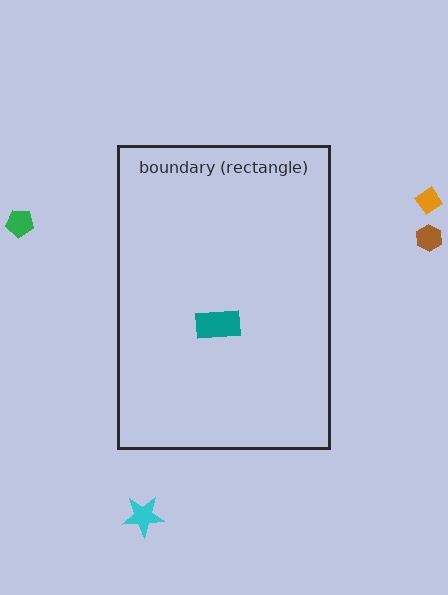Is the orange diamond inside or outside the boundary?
Outside.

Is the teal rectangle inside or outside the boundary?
Inside.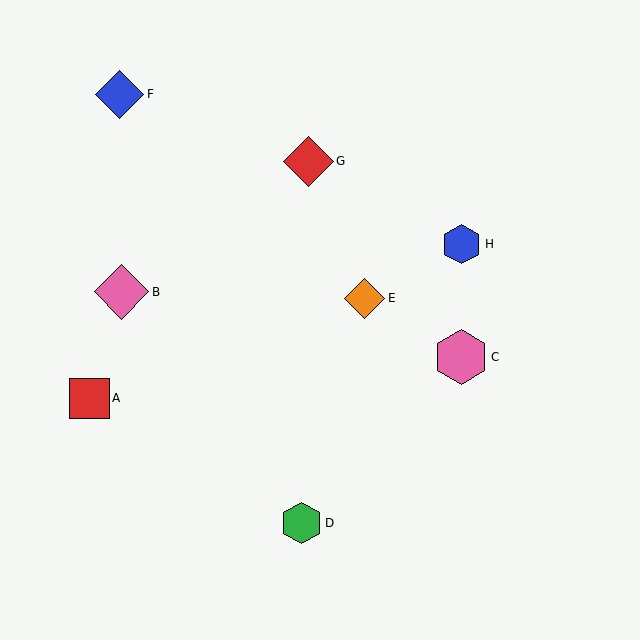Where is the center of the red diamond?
The center of the red diamond is at (308, 161).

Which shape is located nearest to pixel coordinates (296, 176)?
The red diamond (labeled G) at (308, 161) is nearest to that location.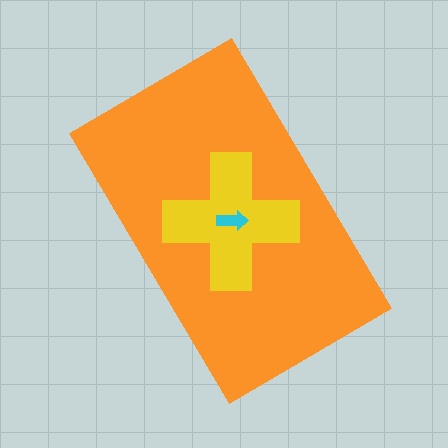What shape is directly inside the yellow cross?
The cyan arrow.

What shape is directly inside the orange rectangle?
The yellow cross.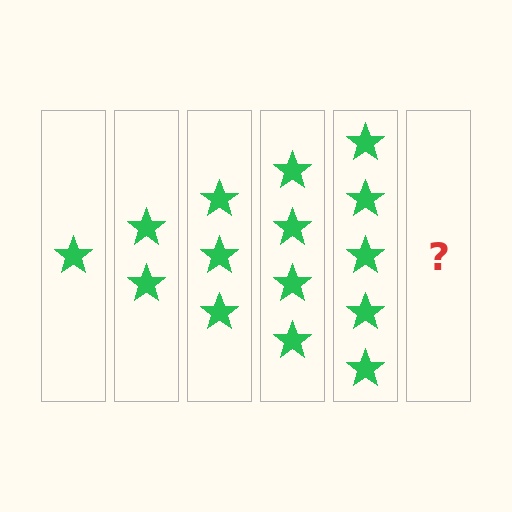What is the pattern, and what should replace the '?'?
The pattern is that each step adds one more star. The '?' should be 6 stars.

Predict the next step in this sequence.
The next step is 6 stars.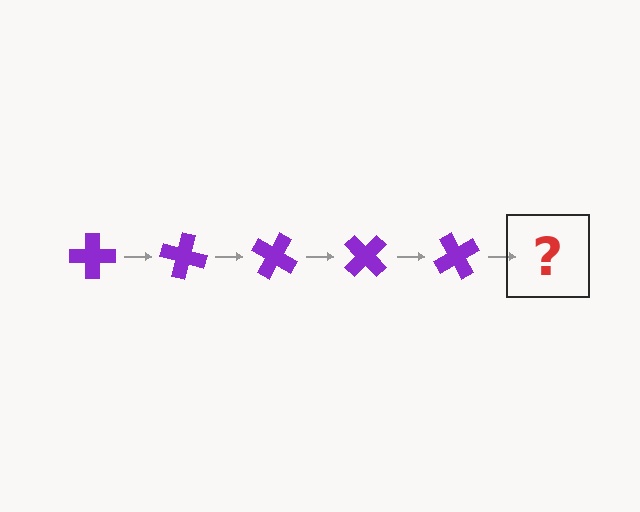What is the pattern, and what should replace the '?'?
The pattern is that the cross rotates 15 degrees each step. The '?' should be a purple cross rotated 75 degrees.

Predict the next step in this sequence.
The next step is a purple cross rotated 75 degrees.